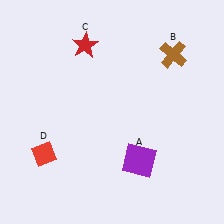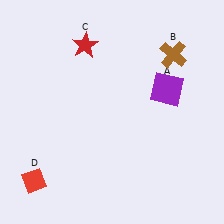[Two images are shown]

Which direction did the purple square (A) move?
The purple square (A) moved up.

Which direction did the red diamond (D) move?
The red diamond (D) moved down.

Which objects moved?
The objects that moved are: the purple square (A), the red diamond (D).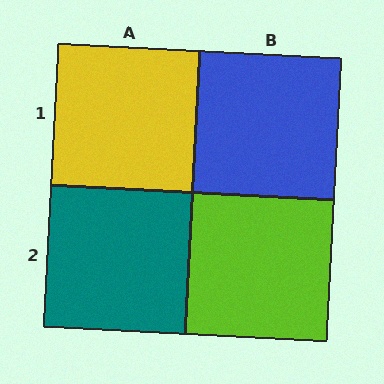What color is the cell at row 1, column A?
Yellow.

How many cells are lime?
1 cell is lime.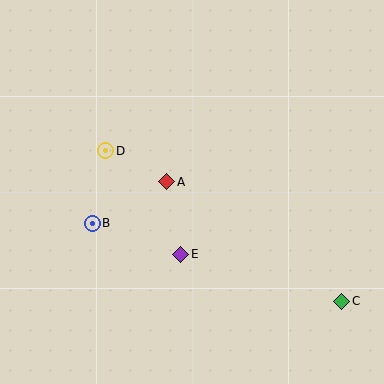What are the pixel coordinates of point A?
Point A is at (167, 182).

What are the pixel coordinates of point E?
Point E is at (181, 254).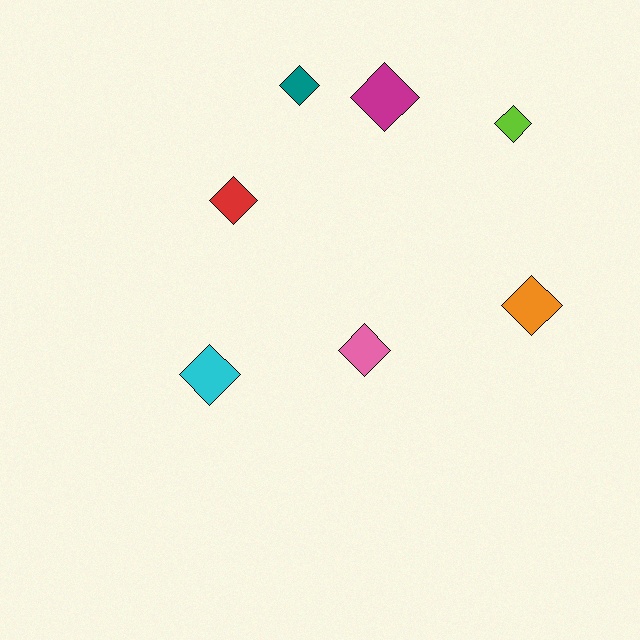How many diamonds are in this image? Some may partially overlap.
There are 7 diamonds.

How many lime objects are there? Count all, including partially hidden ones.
There is 1 lime object.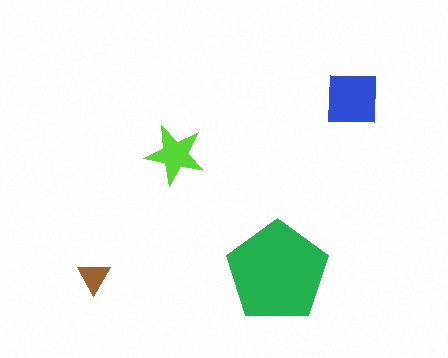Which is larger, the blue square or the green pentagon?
The green pentagon.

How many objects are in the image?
There are 4 objects in the image.